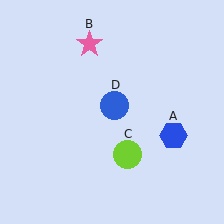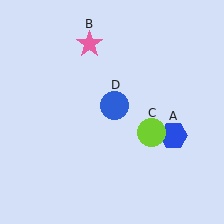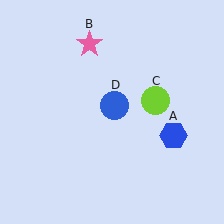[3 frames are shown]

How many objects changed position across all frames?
1 object changed position: lime circle (object C).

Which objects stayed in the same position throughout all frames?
Blue hexagon (object A) and pink star (object B) and blue circle (object D) remained stationary.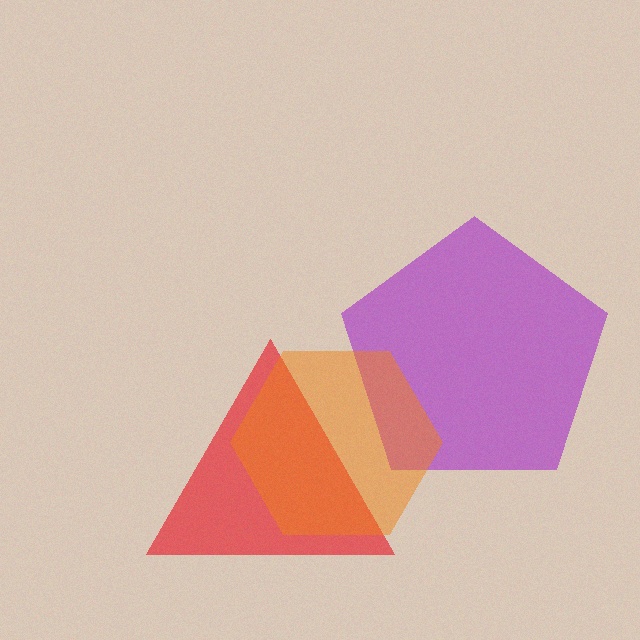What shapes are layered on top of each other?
The layered shapes are: a red triangle, a purple pentagon, an orange hexagon.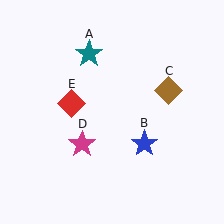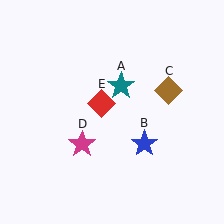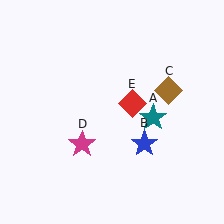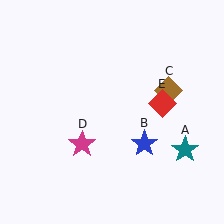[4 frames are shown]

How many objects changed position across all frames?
2 objects changed position: teal star (object A), red diamond (object E).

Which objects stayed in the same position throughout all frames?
Blue star (object B) and brown diamond (object C) and magenta star (object D) remained stationary.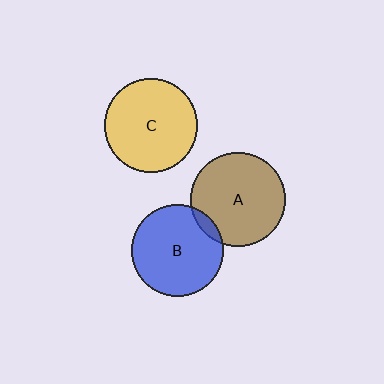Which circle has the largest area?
Circle A (brown).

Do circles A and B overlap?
Yes.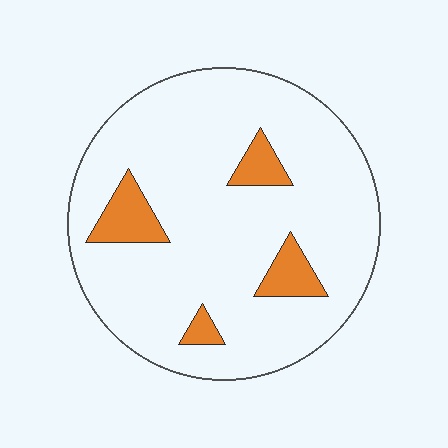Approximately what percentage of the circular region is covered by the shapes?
Approximately 10%.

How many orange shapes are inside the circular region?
4.